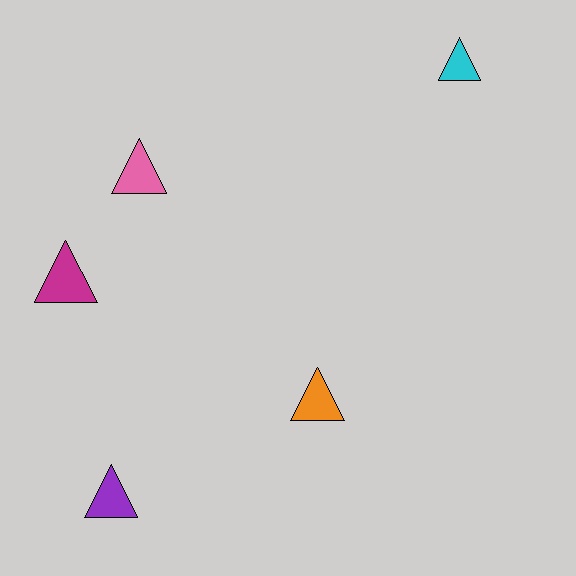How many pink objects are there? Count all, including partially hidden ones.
There is 1 pink object.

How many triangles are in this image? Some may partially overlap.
There are 5 triangles.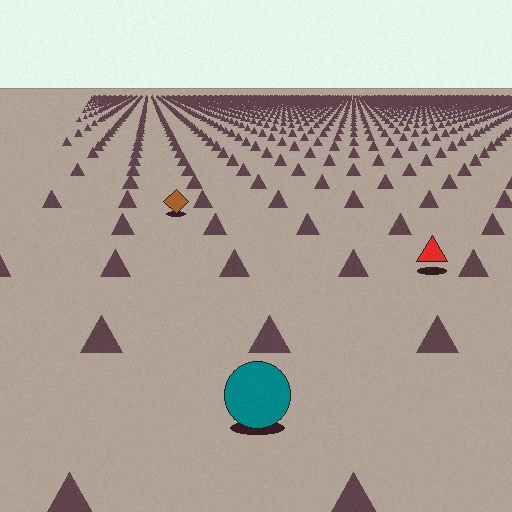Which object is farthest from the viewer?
The brown diamond is farthest from the viewer. It appears smaller and the ground texture around it is denser.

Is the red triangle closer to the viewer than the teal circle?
No. The teal circle is closer — you can tell from the texture gradient: the ground texture is coarser near it.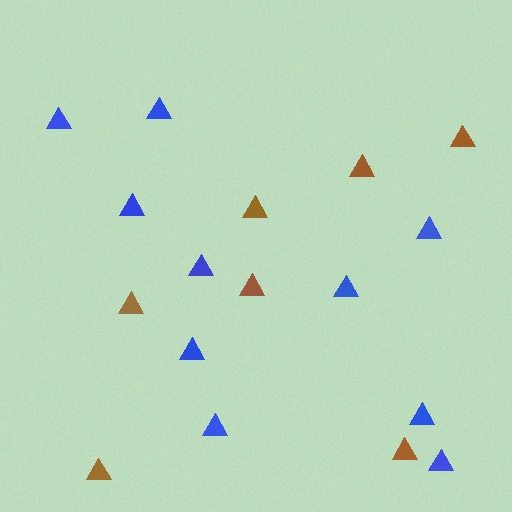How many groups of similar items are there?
There are 2 groups: one group of blue triangles (10) and one group of brown triangles (7).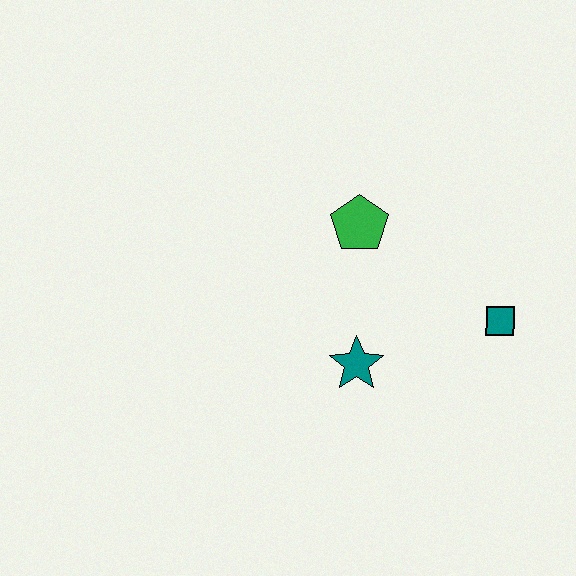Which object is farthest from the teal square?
The green pentagon is farthest from the teal square.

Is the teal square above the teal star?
Yes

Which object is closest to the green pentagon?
The teal star is closest to the green pentagon.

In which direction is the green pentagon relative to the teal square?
The green pentagon is to the left of the teal square.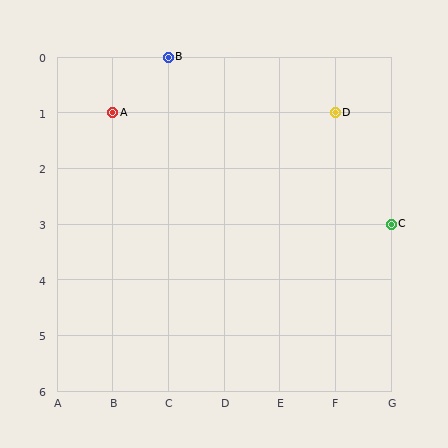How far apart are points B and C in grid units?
Points B and C are 4 columns and 3 rows apart (about 5.0 grid units diagonally).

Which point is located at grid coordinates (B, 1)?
Point A is at (B, 1).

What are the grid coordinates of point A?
Point A is at grid coordinates (B, 1).